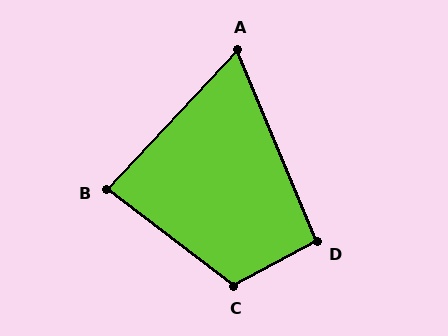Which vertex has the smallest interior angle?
A, at approximately 66 degrees.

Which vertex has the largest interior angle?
C, at approximately 114 degrees.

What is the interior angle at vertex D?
Approximately 96 degrees (obtuse).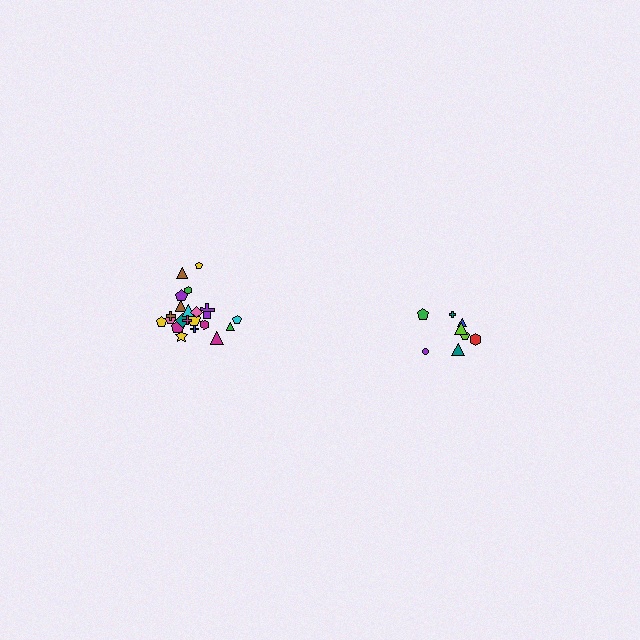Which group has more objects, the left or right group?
The left group.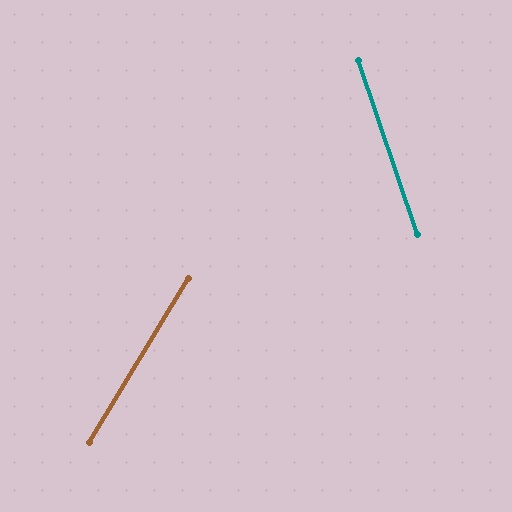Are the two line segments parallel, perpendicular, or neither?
Neither parallel nor perpendicular — they differ by about 50°.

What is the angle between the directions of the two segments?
Approximately 50 degrees.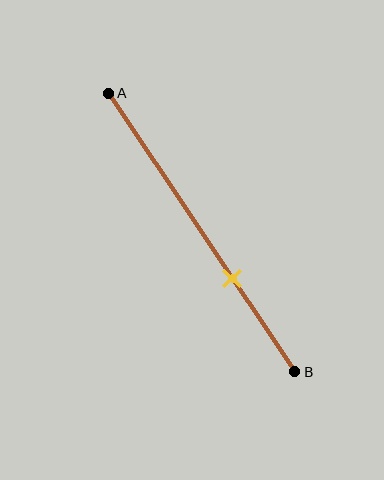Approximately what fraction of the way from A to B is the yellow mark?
The yellow mark is approximately 65% of the way from A to B.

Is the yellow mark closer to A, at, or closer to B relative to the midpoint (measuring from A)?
The yellow mark is closer to point B than the midpoint of segment AB.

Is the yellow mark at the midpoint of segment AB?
No, the mark is at about 65% from A, not at the 50% midpoint.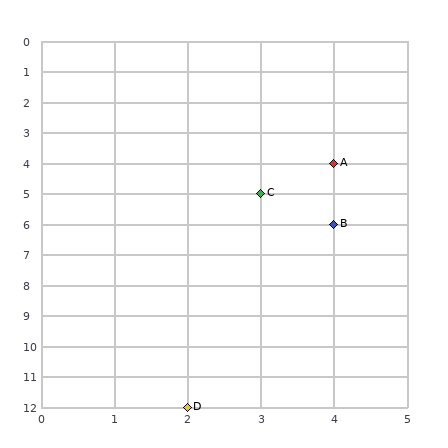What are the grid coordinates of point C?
Point C is at grid coordinates (3, 5).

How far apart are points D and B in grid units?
Points D and B are 2 columns and 6 rows apart (about 6.3 grid units diagonally).